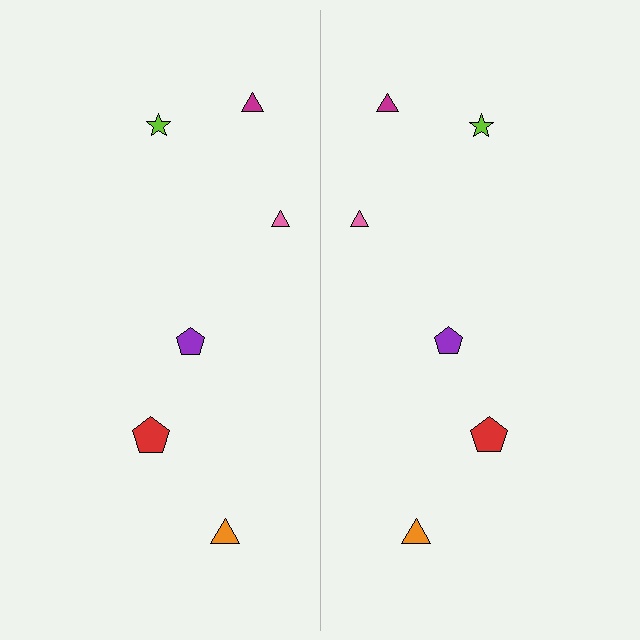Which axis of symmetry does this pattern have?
The pattern has a vertical axis of symmetry running through the center of the image.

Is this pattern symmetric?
Yes, this pattern has bilateral (reflection) symmetry.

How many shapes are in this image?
There are 12 shapes in this image.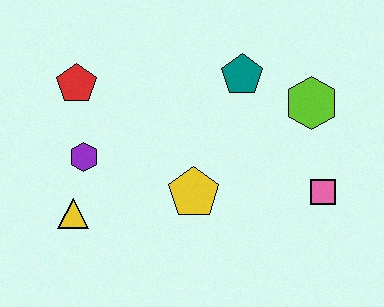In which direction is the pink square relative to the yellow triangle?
The pink square is to the right of the yellow triangle.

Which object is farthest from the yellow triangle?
The lime hexagon is farthest from the yellow triangle.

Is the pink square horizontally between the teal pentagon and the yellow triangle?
No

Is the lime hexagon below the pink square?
No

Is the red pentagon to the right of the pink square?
No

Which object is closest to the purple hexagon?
The yellow triangle is closest to the purple hexagon.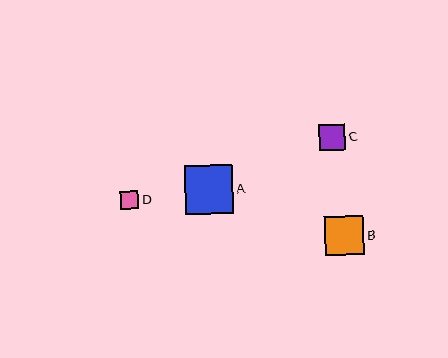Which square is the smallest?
Square D is the smallest with a size of approximately 18 pixels.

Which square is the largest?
Square A is the largest with a size of approximately 49 pixels.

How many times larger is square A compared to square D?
Square A is approximately 2.7 times the size of square D.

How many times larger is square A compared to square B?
Square A is approximately 1.2 times the size of square B.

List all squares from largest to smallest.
From largest to smallest: A, B, C, D.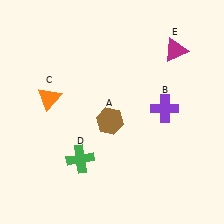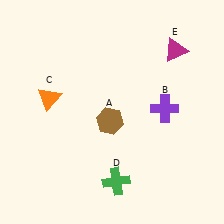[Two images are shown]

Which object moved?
The green cross (D) moved right.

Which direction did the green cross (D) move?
The green cross (D) moved right.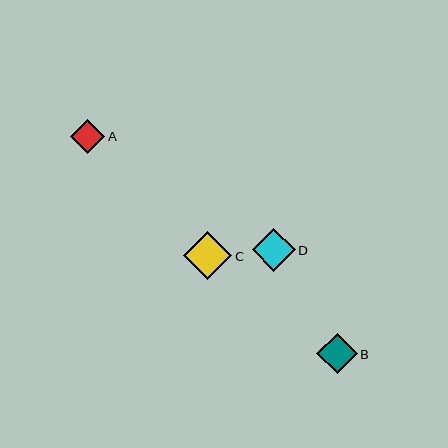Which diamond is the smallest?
Diamond A is the smallest with a size of approximately 34 pixels.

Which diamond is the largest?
Diamond C is the largest with a size of approximately 48 pixels.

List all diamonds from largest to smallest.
From largest to smallest: C, D, B, A.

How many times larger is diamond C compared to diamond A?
Diamond C is approximately 1.4 times the size of diamond A.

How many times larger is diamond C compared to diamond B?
Diamond C is approximately 1.2 times the size of diamond B.